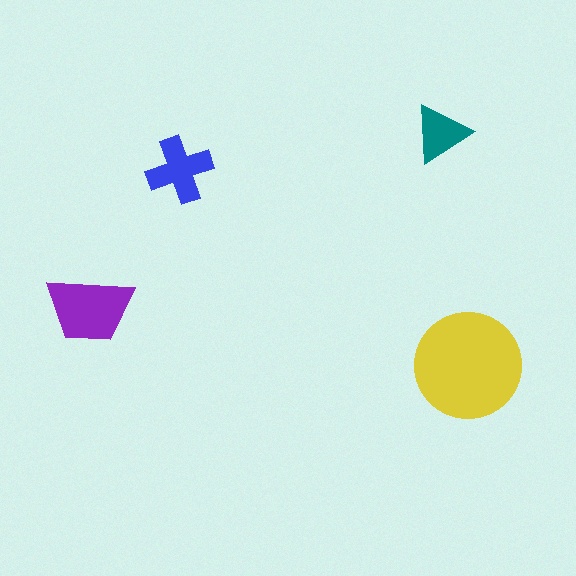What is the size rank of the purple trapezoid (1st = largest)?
2nd.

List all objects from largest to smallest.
The yellow circle, the purple trapezoid, the blue cross, the teal triangle.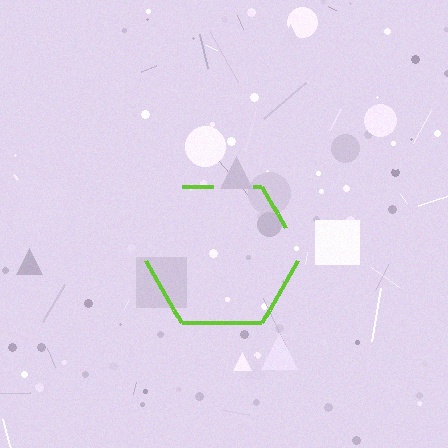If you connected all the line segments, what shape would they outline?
They would outline a hexagon.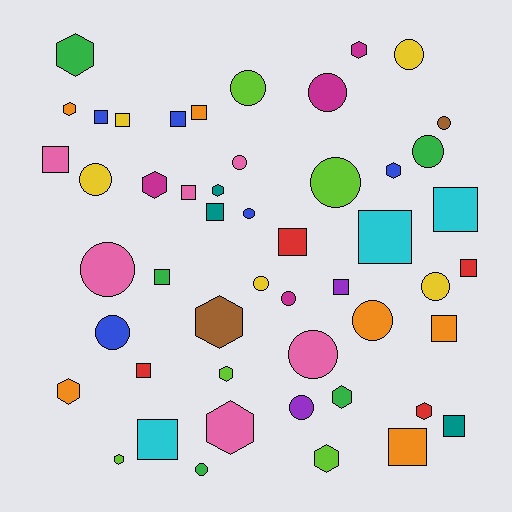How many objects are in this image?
There are 50 objects.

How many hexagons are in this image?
There are 14 hexagons.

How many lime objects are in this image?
There are 5 lime objects.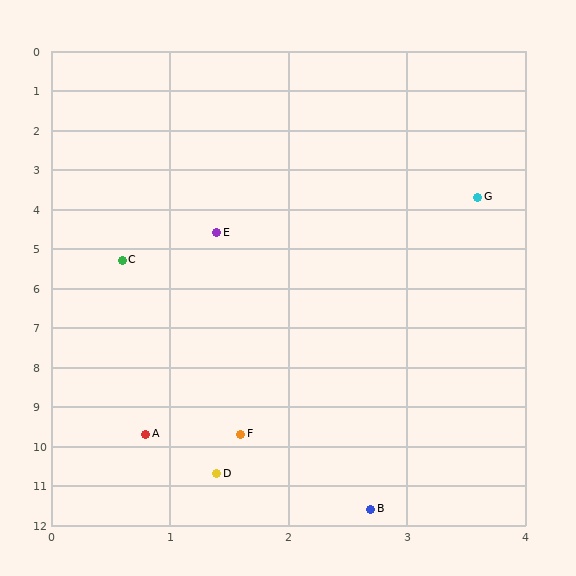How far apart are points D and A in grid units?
Points D and A are about 1.2 grid units apart.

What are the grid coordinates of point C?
Point C is at approximately (0.6, 5.3).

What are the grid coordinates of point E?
Point E is at approximately (1.4, 4.6).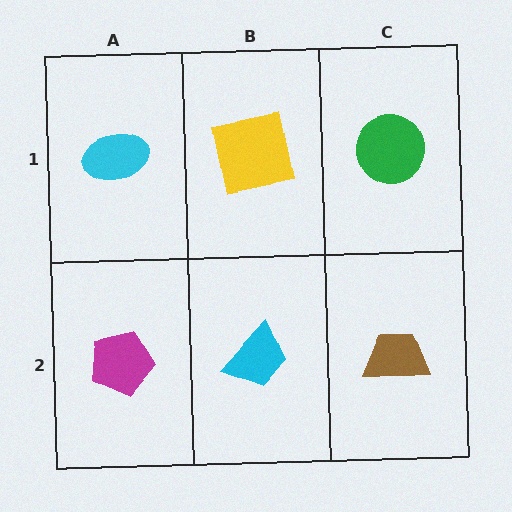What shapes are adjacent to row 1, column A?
A magenta pentagon (row 2, column A), a yellow square (row 1, column B).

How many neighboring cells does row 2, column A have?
2.